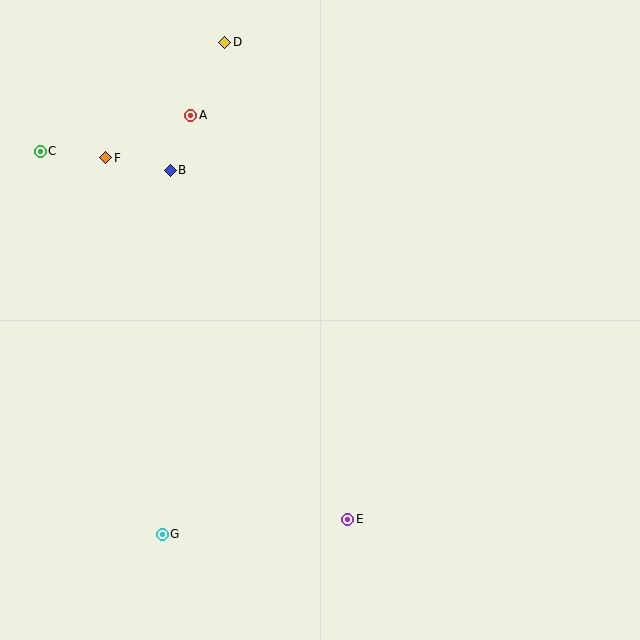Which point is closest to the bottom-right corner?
Point E is closest to the bottom-right corner.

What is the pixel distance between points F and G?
The distance between F and G is 380 pixels.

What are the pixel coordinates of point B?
Point B is at (170, 170).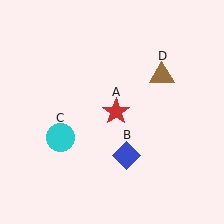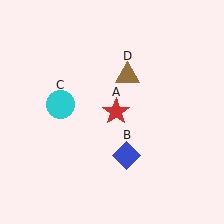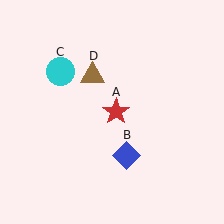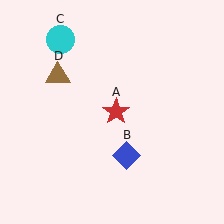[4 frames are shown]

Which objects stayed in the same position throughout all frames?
Red star (object A) and blue diamond (object B) remained stationary.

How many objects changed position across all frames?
2 objects changed position: cyan circle (object C), brown triangle (object D).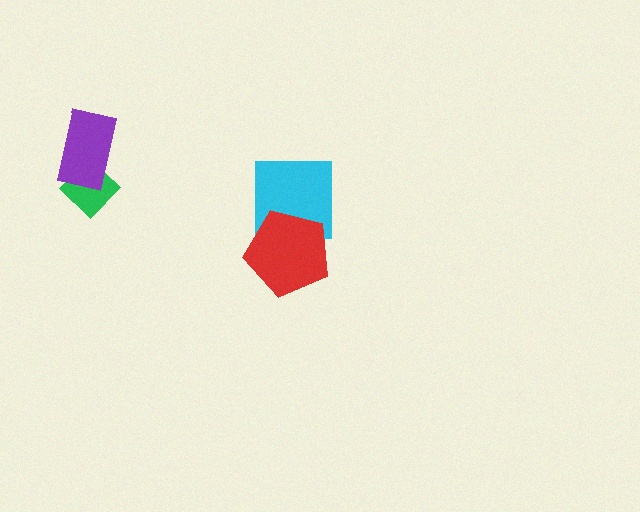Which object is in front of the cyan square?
The red pentagon is in front of the cyan square.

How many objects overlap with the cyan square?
1 object overlaps with the cyan square.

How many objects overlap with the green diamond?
1 object overlaps with the green diamond.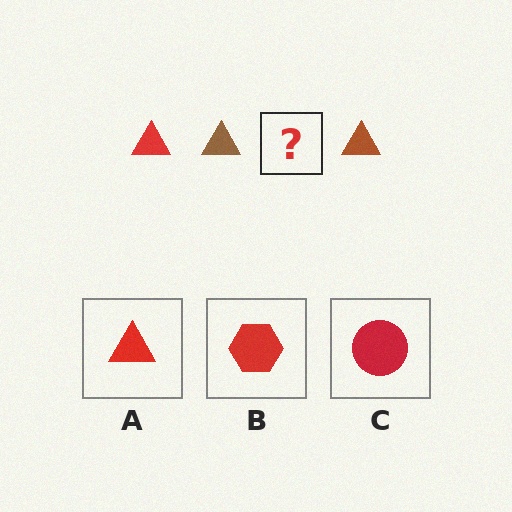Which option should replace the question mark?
Option A.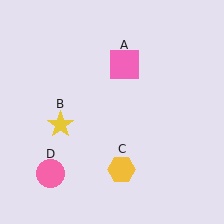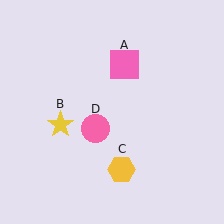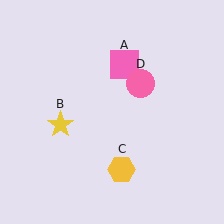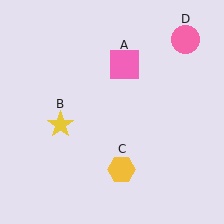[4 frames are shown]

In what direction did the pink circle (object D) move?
The pink circle (object D) moved up and to the right.